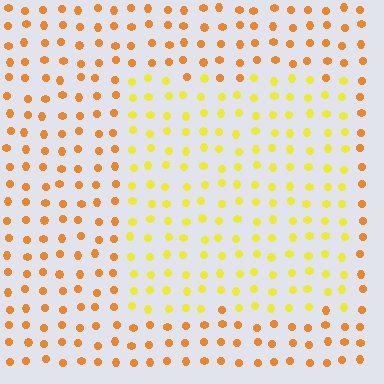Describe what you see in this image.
The image is filled with small orange elements in a uniform arrangement. A rectangle-shaped region is visible where the elements are tinted to a slightly different hue, forming a subtle color boundary.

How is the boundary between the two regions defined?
The boundary is defined purely by a slight shift in hue (about 32 degrees). Spacing, size, and orientation are identical on both sides.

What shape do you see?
I see a rectangle.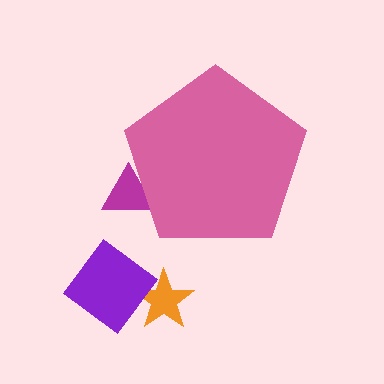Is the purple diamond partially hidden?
No, the purple diamond is fully visible.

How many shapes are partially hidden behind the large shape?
1 shape is partially hidden.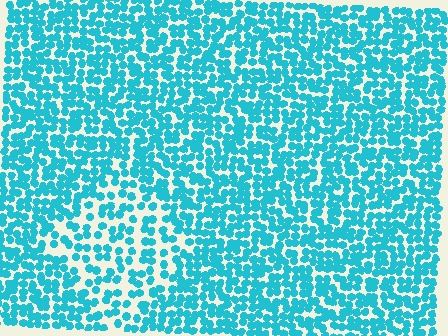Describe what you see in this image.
The image contains small cyan elements arranged at two different densities. A diamond-shaped region is visible where the elements are less densely packed than the surrounding area.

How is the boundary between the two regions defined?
The boundary is defined by a change in element density (approximately 1.7x ratio). All elements are the same color, size, and shape.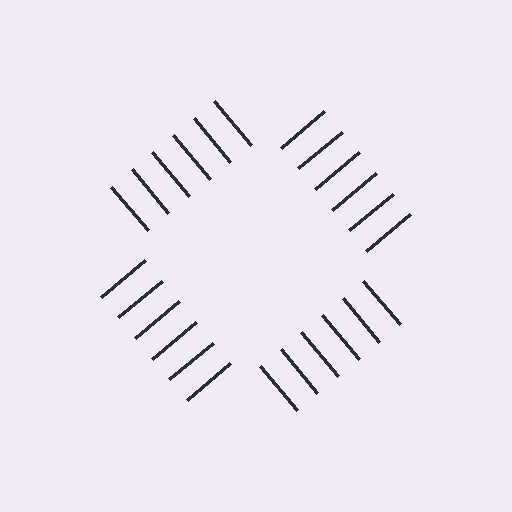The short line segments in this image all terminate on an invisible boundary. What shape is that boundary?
An illusory square — the line segments terminate on its edges but no continuous stroke is drawn.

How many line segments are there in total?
24 — 6 along each of the 4 edges.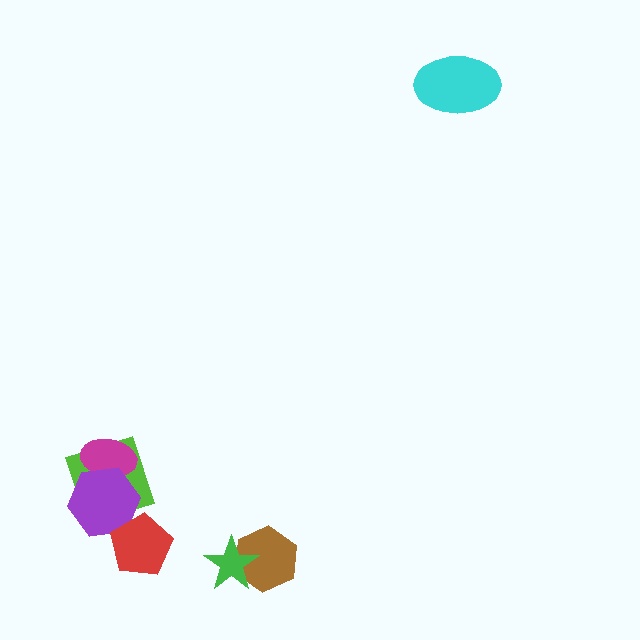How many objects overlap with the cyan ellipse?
0 objects overlap with the cyan ellipse.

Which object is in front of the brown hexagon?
The green star is in front of the brown hexagon.